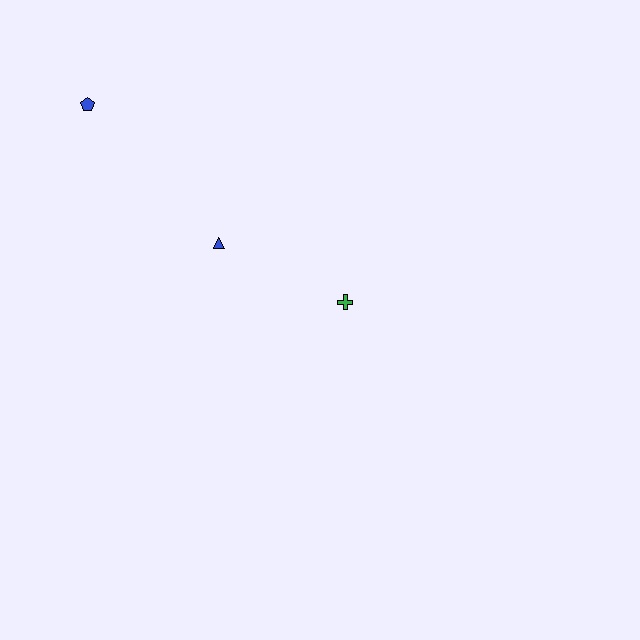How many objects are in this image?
There are 3 objects.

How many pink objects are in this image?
There are no pink objects.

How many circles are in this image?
There are no circles.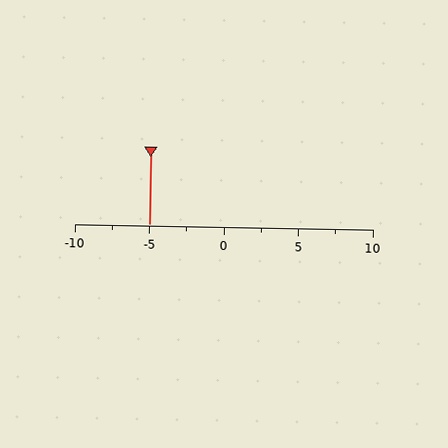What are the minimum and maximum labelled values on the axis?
The axis runs from -10 to 10.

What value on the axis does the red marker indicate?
The marker indicates approximately -5.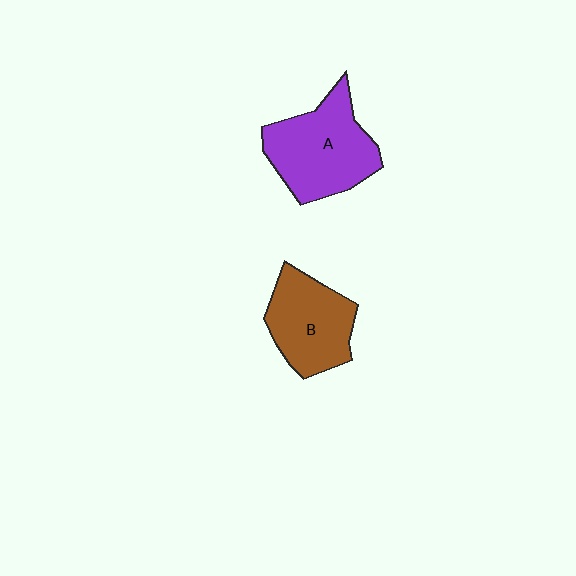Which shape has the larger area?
Shape A (purple).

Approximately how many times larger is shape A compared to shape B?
Approximately 1.2 times.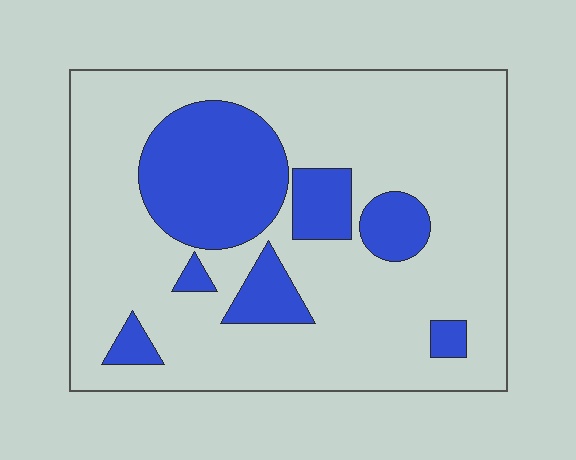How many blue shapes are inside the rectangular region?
7.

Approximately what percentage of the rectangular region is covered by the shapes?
Approximately 25%.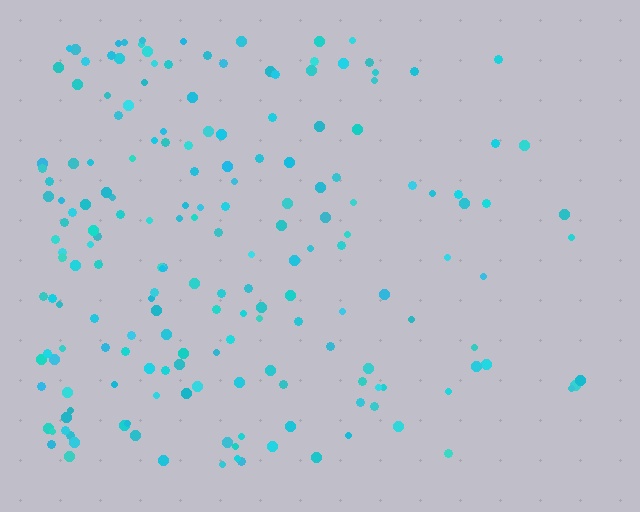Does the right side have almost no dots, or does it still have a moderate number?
Still a moderate number, just noticeably fewer than the left.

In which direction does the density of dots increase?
From right to left, with the left side densest.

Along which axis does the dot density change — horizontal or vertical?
Horizontal.